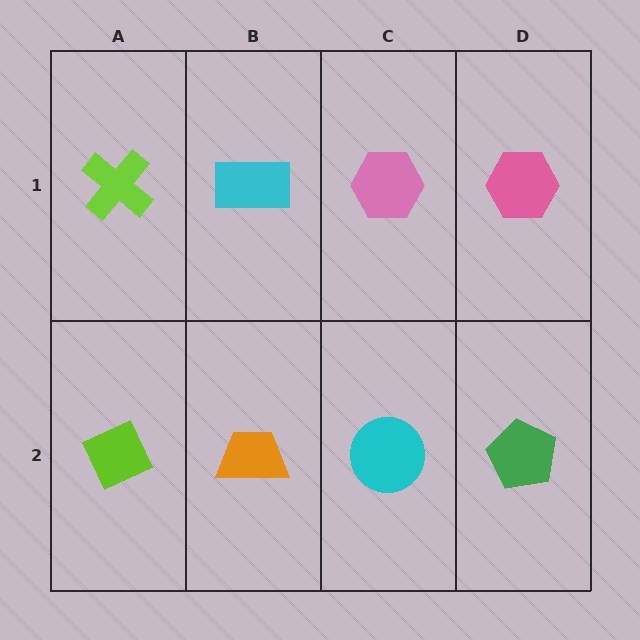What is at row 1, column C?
A pink hexagon.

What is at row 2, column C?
A cyan circle.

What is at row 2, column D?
A green pentagon.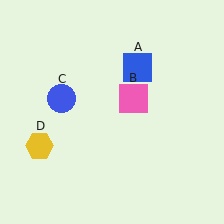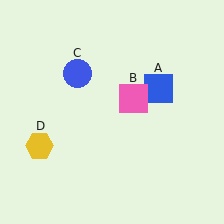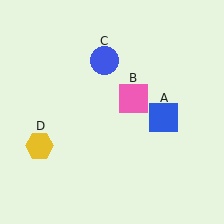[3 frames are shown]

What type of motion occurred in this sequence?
The blue square (object A), blue circle (object C) rotated clockwise around the center of the scene.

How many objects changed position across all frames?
2 objects changed position: blue square (object A), blue circle (object C).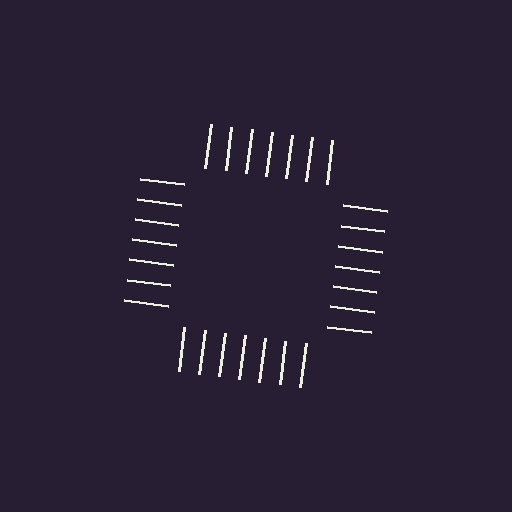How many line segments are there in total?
28 — 7 along each of the 4 edges.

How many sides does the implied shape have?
4 sides — the line-ends trace a square.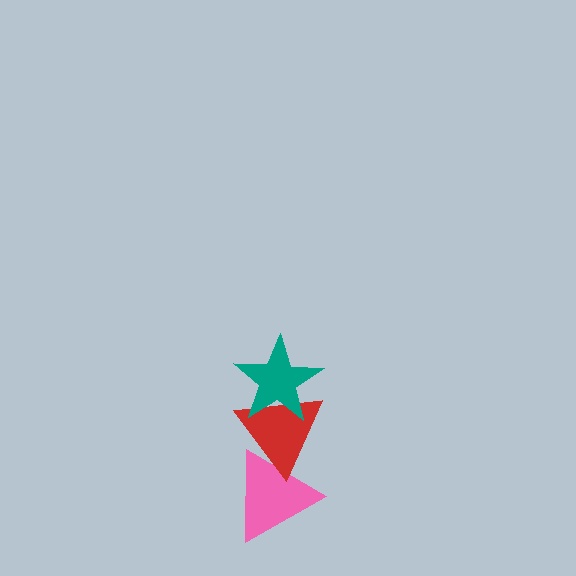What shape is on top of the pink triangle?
The red triangle is on top of the pink triangle.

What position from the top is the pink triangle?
The pink triangle is 3rd from the top.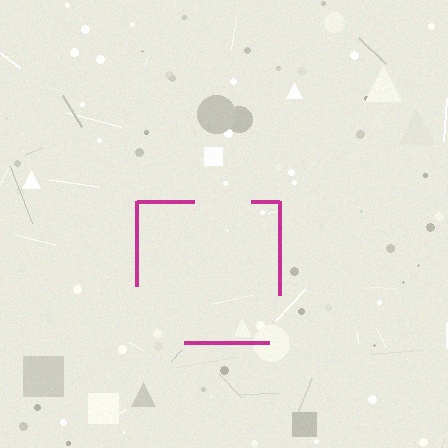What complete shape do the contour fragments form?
The contour fragments form a square.